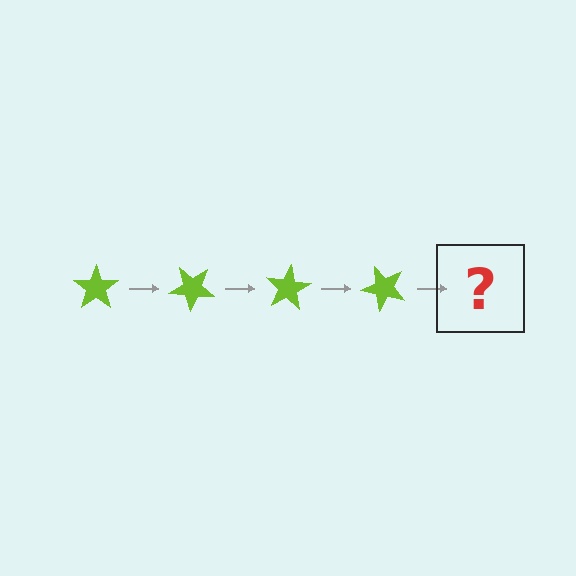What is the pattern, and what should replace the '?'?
The pattern is that the star rotates 40 degrees each step. The '?' should be a lime star rotated 160 degrees.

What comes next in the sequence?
The next element should be a lime star rotated 160 degrees.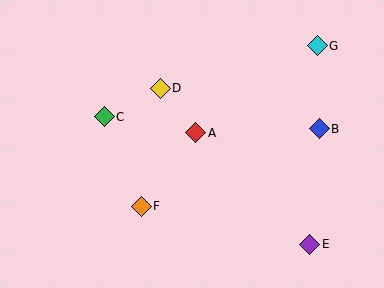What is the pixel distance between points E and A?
The distance between E and A is 159 pixels.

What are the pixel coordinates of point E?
Point E is at (309, 244).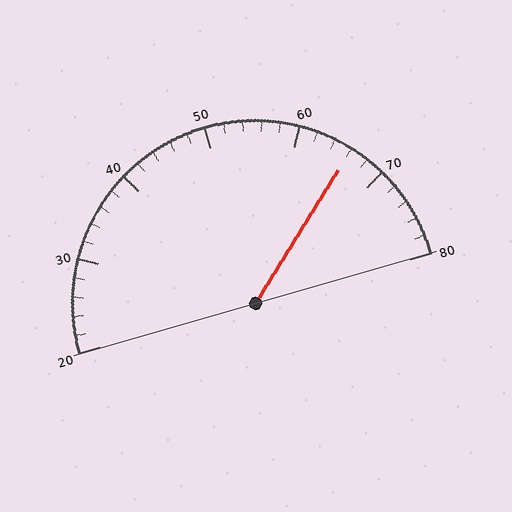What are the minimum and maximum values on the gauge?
The gauge ranges from 20 to 80.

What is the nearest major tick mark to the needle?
The nearest major tick mark is 70.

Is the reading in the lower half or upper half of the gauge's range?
The reading is in the upper half of the range (20 to 80).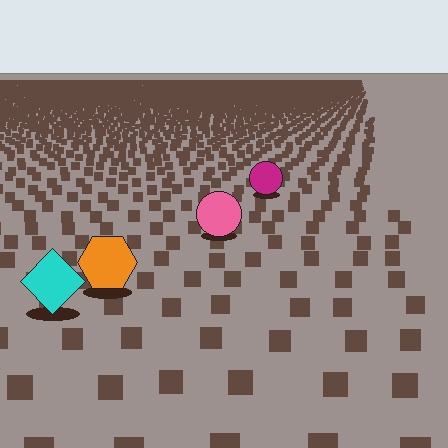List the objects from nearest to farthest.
From nearest to farthest: the cyan diamond, the orange hexagon, the pink circle, the magenta circle.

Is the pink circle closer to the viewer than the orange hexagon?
No. The orange hexagon is closer — you can tell from the texture gradient: the ground texture is coarser near it.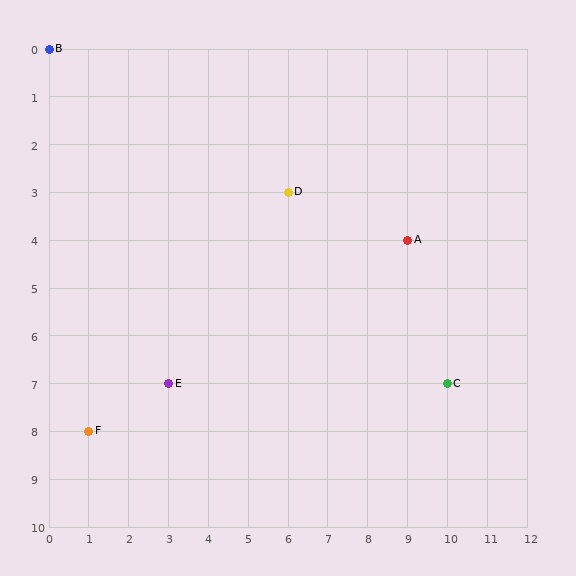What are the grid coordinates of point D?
Point D is at grid coordinates (6, 3).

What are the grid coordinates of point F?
Point F is at grid coordinates (1, 8).